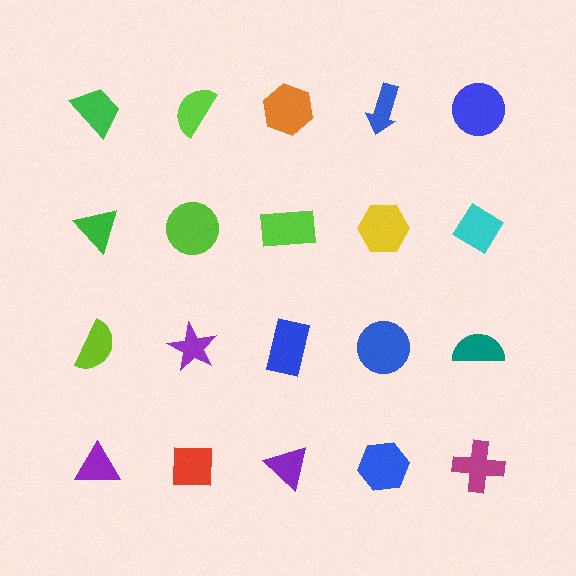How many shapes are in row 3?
5 shapes.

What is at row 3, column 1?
A lime semicircle.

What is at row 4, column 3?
A purple triangle.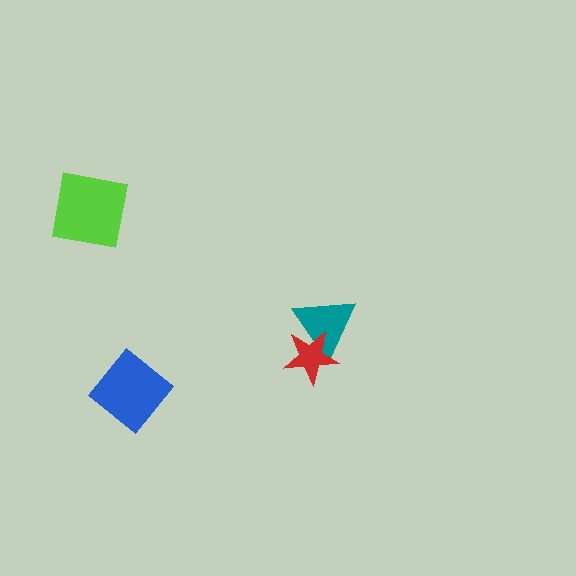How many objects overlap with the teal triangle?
1 object overlaps with the teal triangle.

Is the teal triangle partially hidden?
Yes, it is partially covered by another shape.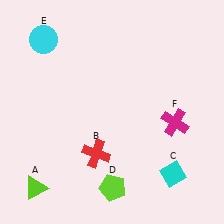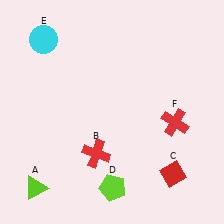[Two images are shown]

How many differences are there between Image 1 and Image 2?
There are 2 differences between the two images.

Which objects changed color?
C changed from cyan to red. F changed from magenta to red.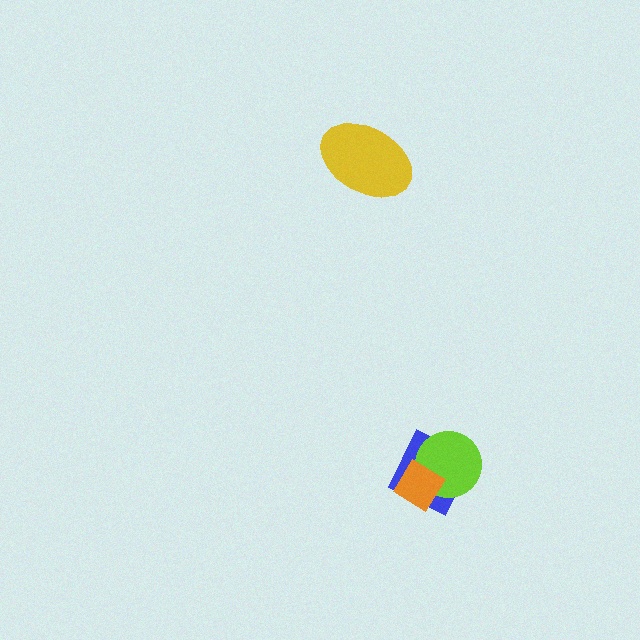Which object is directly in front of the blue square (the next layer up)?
The lime circle is directly in front of the blue square.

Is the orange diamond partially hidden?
No, no other shape covers it.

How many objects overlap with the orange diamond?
2 objects overlap with the orange diamond.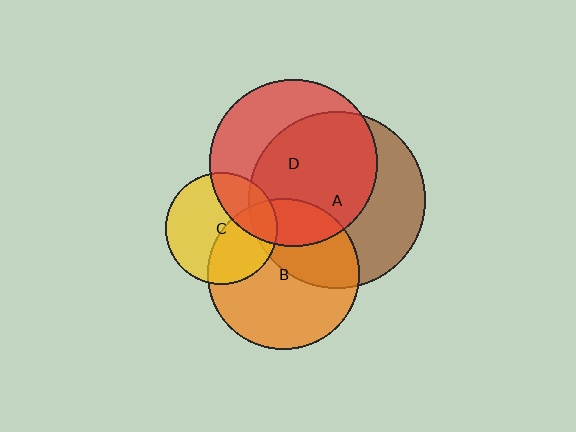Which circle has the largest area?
Circle A (brown).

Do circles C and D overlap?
Yes.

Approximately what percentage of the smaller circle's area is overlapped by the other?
Approximately 30%.